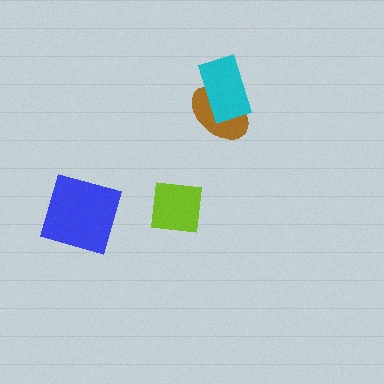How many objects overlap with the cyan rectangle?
1 object overlaps with the cyan rectangle.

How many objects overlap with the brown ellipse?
1 object overlaps with the brown ellipse.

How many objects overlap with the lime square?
0 objects overlap with the lime square.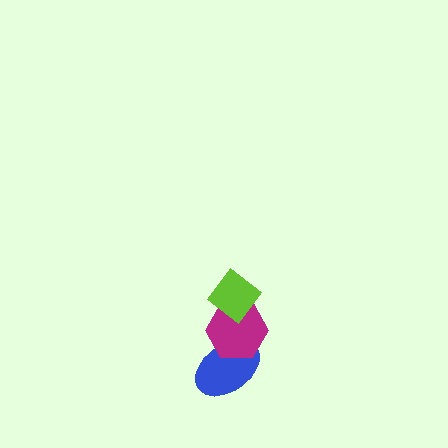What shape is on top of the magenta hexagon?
The lime diamond is on top of the magenta hexagon.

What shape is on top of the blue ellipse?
The magenta hexagon is on top of the blue ellipse.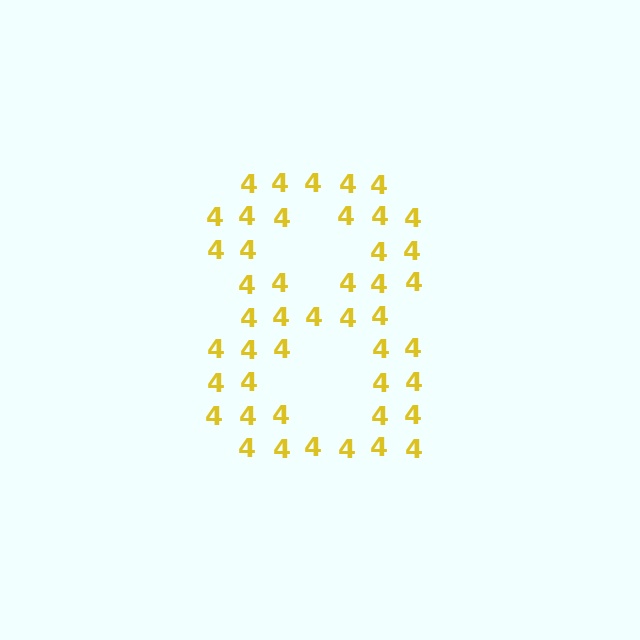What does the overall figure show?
The overall figure shows the digit 8.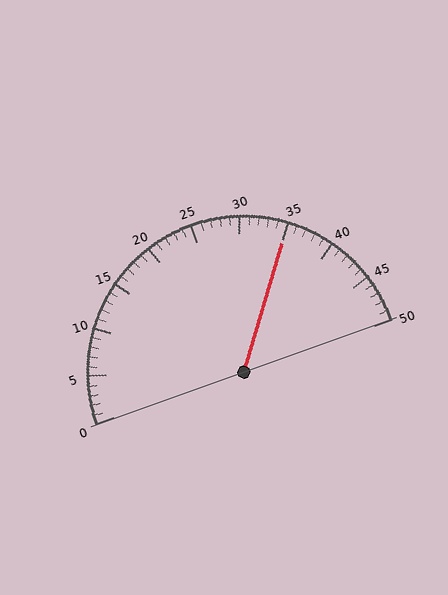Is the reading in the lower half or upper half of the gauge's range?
The reading is in the upper half of the range (0 to 50).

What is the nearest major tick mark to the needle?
The nearest major tick mark is 35.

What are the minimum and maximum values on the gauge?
The gauge ranges from 0 to 50.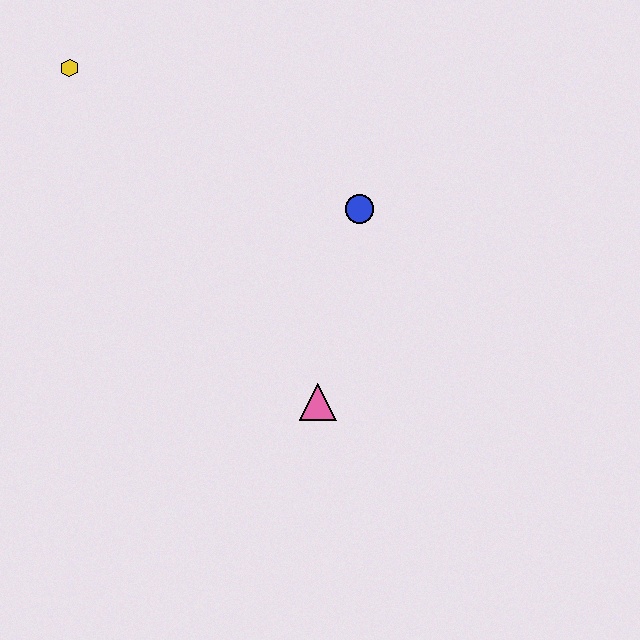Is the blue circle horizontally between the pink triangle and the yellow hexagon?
No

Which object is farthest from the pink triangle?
The yellow hexagon is farthest from the pink triangle.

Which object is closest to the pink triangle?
The blue circle is closest to the pink triangle.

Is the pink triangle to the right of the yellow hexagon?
Yes